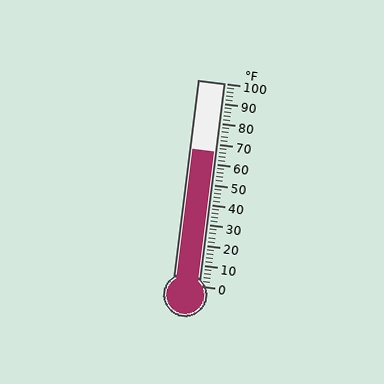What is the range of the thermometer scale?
The thermometer scale ranges from 0°F to 100°F.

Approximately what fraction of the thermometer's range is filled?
The thermometer is filled to approximately 65% of its range.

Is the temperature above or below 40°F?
The temperature is above 40°F.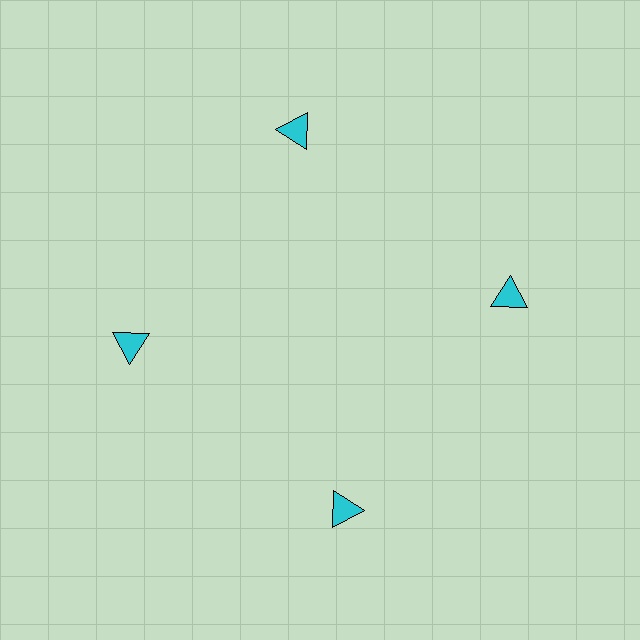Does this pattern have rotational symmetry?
Yes, this pattern has 4-fold rotational symmetry. It looks the same after rotating 90 degrees around the center.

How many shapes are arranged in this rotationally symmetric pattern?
There are 4 shapes, arranged in 4 groups of 1.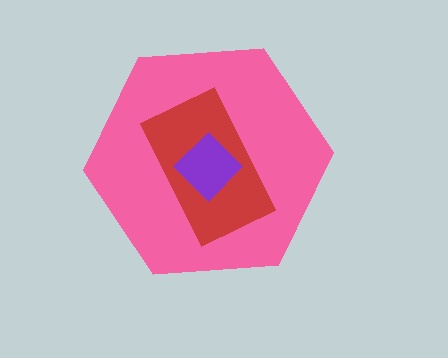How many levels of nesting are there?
3.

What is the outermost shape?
The pink hexagon.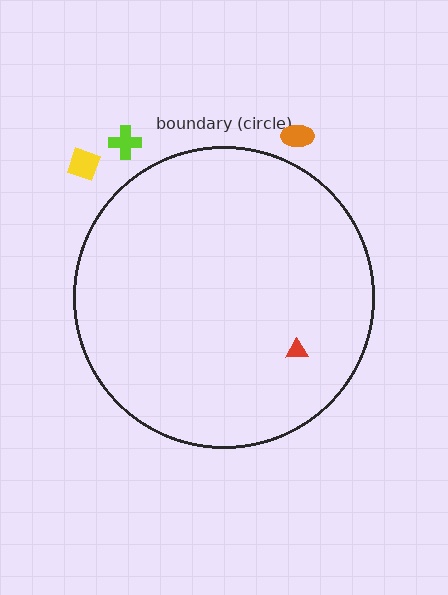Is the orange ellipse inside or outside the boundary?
Outside.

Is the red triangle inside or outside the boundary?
Inside.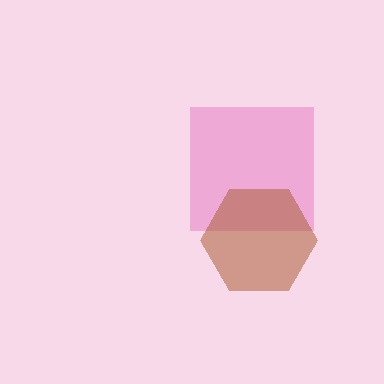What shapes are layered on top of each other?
The layered shapes are: a pink square, a brown hexagon.